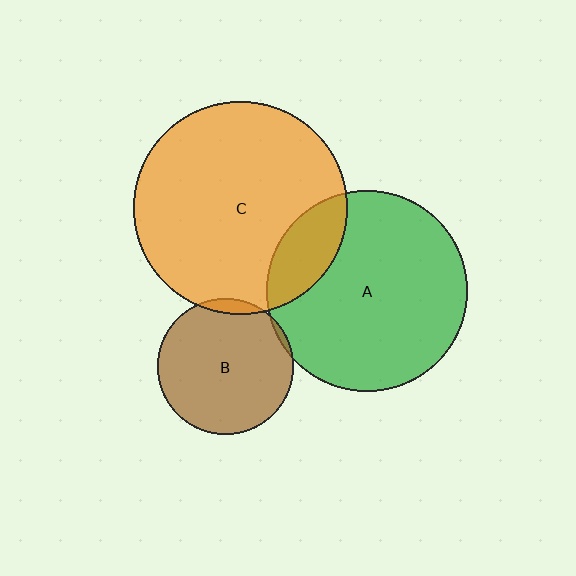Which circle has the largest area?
Circle C (orange).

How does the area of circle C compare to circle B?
Approximately 2.4 times.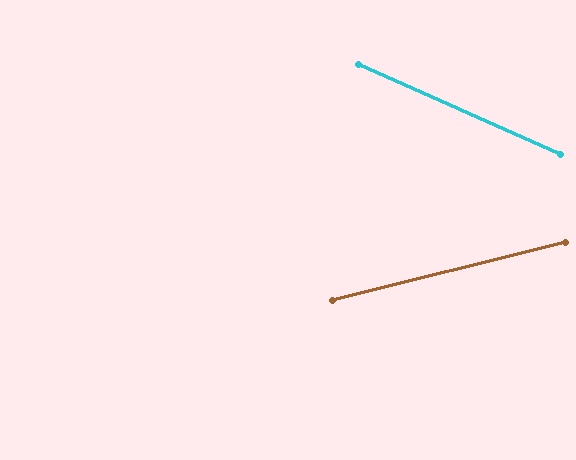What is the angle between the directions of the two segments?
Approximately 38 degrees.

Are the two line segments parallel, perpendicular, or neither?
Neither parallel nor perpendicular — they differ by about 38°.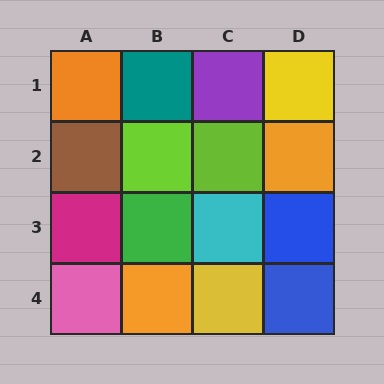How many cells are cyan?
1 cell is cyan.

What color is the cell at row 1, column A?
Orange.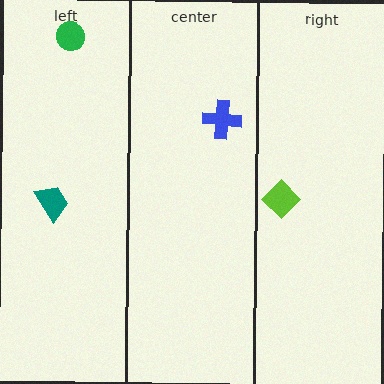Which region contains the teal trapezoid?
The left region.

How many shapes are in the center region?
1.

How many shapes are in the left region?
2.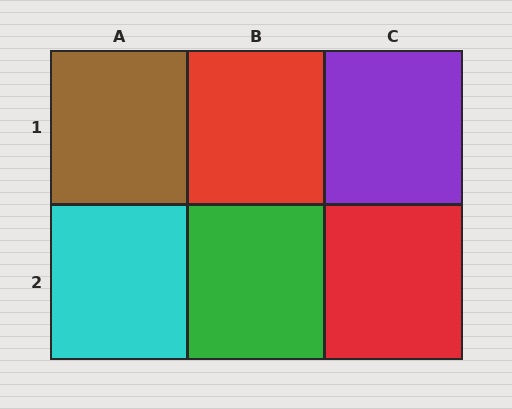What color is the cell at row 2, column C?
Red.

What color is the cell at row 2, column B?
Green.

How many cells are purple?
1 cell is purple.